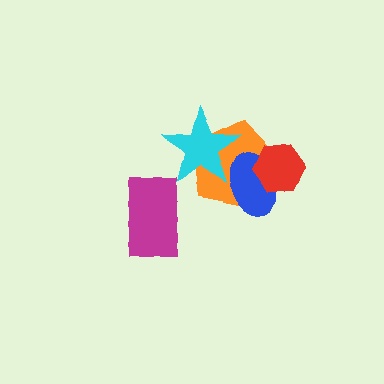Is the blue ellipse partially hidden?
Yes, it is partially covered by another shape.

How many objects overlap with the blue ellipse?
3 objects overlap with the blue ellipse.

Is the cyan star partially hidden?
No, no other shape covers it.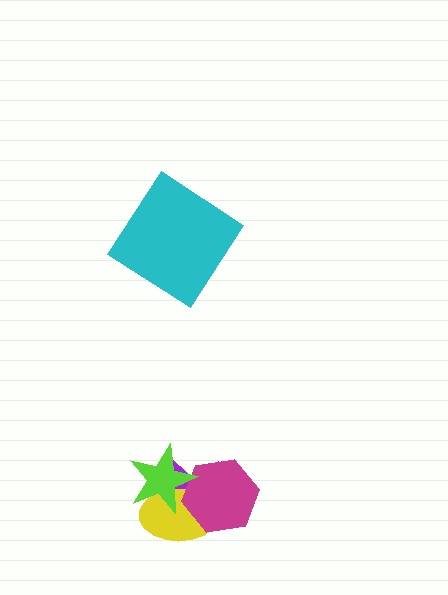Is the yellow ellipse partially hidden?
Yes, it is partially covered by another shape.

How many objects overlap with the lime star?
3 objects overlap with the lime star.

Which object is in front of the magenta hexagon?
The lime star is in front of the magenta hexagon.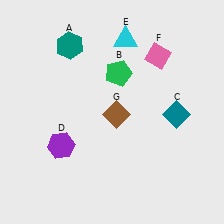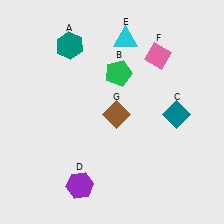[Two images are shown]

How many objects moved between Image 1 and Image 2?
1 object moved between the two images.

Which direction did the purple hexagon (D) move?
The purple hexagon (D) moved down.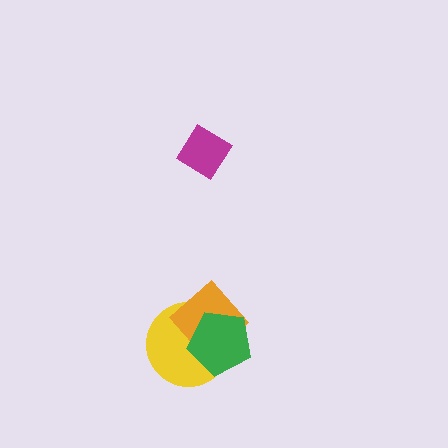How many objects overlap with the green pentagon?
2 objects overlap with the green pentagon.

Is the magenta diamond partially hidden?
No, no other shape covers it.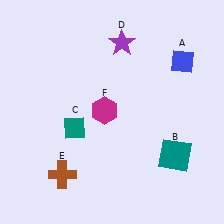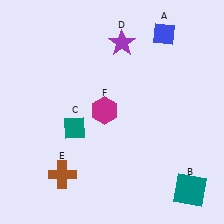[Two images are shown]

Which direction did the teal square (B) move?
The teal square (B) moved down.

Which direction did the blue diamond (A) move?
The blue diamond (A) moved up.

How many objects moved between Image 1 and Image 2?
2 objects moved between the two images.